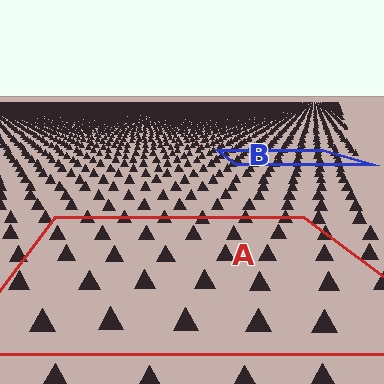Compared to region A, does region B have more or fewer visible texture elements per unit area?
Region B has more texture elements per unit area — they are packed more densely because it is farther away.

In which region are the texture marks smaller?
The texture marks are smaller in region B, because it is farther away.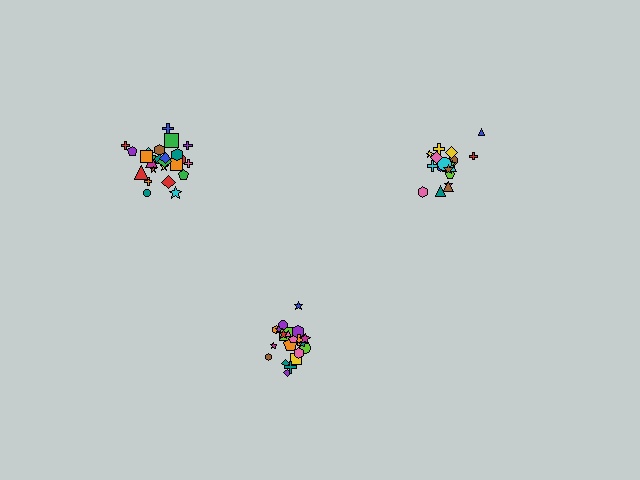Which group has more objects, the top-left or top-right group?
The top-left group.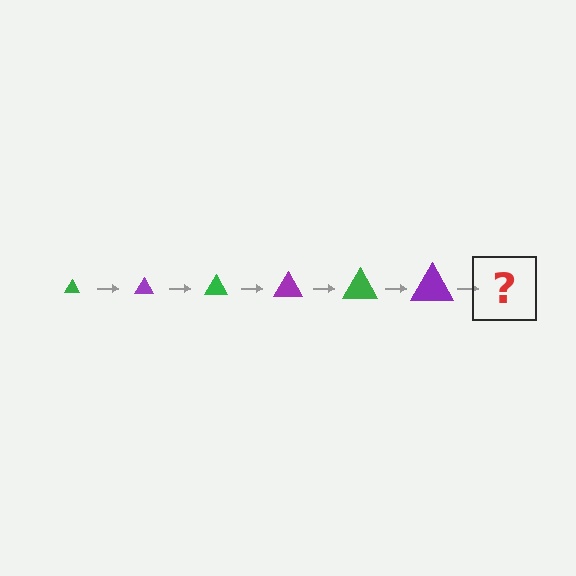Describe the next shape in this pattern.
It should be a green triangle, larger than the previous one.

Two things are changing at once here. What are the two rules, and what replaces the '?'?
The two rules are that the triangle grows larger each step and the color cycles through green and purple. The '?' should be a green triangle, larger than the previous one.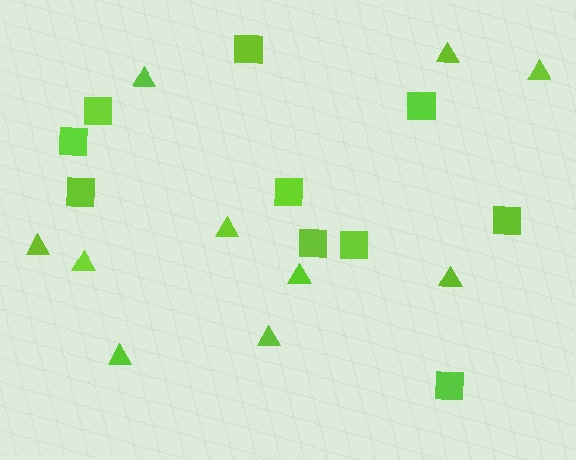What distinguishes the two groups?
There are 2 groups: one group of triangles (10) and one group of squares (10).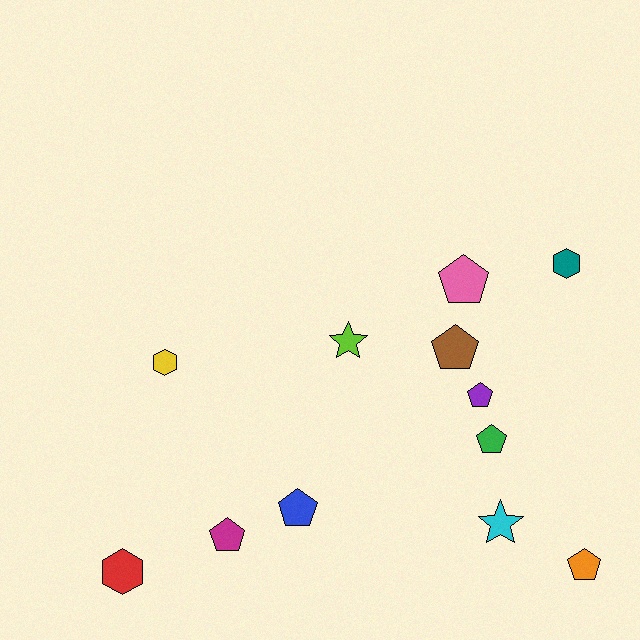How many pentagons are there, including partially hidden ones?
There are 7 pentagons.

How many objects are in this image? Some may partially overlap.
There are 12 objects.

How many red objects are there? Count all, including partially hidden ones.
There is 1 red object.